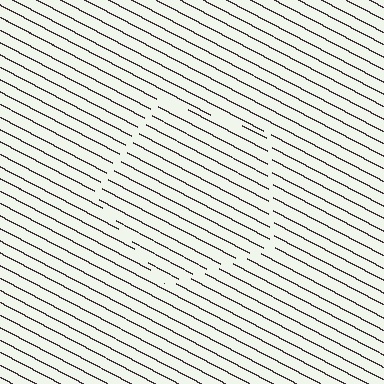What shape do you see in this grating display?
An illusory pentagon. The interior of the shape contains the same grating, shifted by half a period — the contour is defined by the phase discontinuity where line-ends from the inner and outer gratings abut.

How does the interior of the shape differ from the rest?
The interior of the shape contains the same grating, shifted by half a period — the contour is defined by the phase discontinuity where line-ends from the inner and outer gratings abut.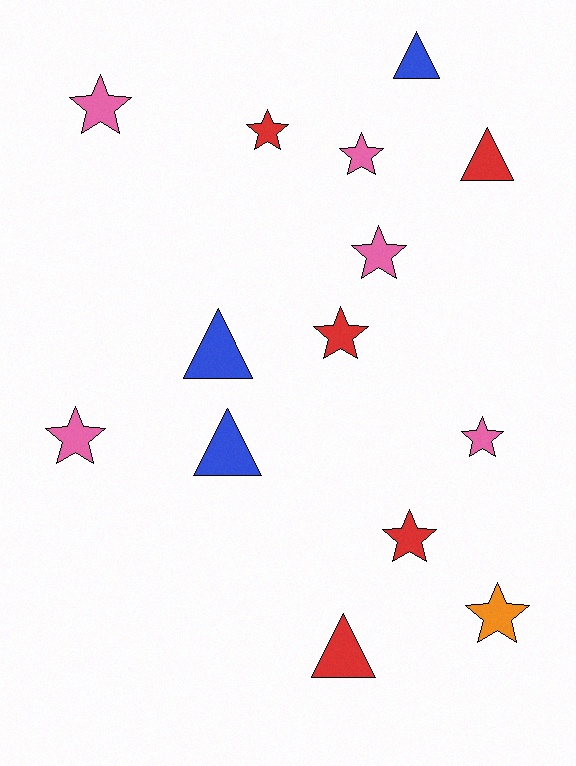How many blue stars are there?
There are no blue stars.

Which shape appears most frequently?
Star, with 9 objects.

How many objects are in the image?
There are 14 objects.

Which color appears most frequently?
Pink, with 5 objects.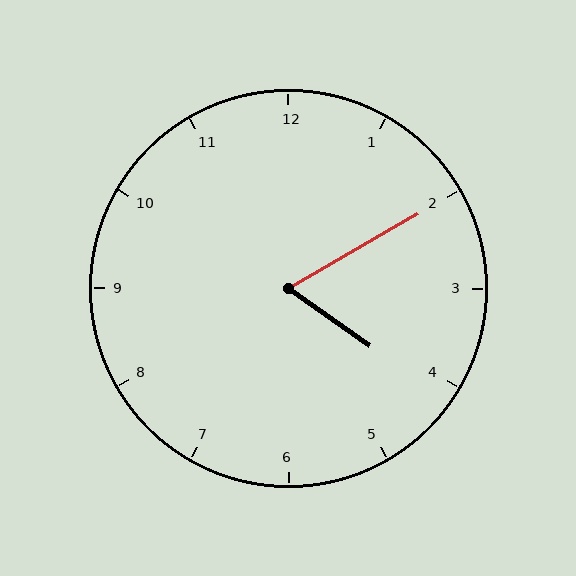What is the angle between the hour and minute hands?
Approximately 65 degrees.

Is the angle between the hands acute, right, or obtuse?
It is acute.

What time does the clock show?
4:10.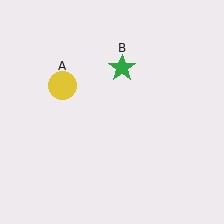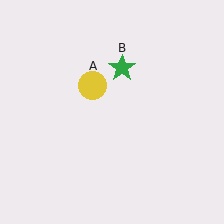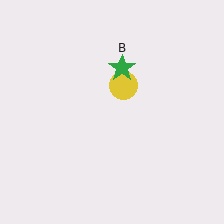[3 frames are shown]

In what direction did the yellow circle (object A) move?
The yellow circle (object A) moved right.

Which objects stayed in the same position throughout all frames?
Green star (object B) remained stationary.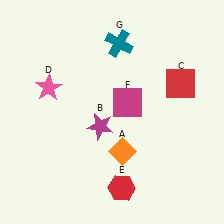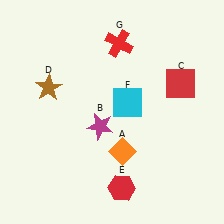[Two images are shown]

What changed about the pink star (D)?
In Image 1, D is pink. In Image 2, it changed to brown.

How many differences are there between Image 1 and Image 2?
There are 3 differences between the two images.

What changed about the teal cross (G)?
In Image 1, G is teal. In Image 2, it changed to red.